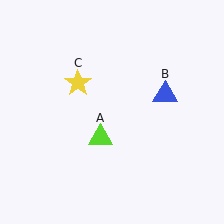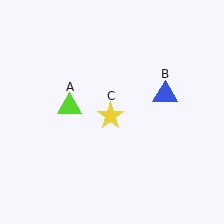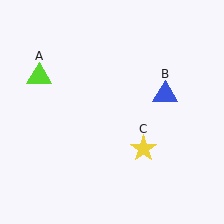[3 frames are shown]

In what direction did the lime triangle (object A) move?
The lime triangle (object A) moved up and to the left.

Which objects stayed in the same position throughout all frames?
Blue triangle (object B) remained stationary.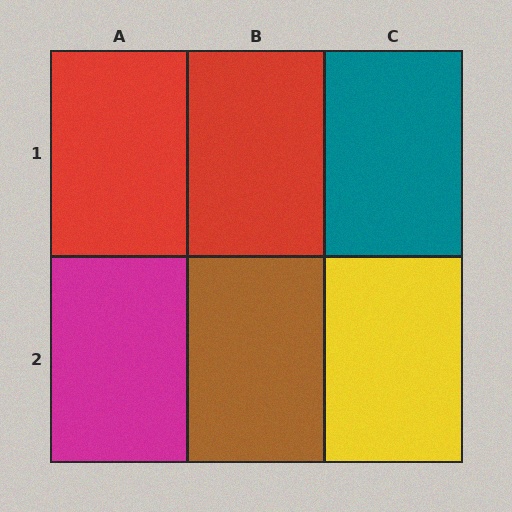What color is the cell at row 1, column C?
Teal.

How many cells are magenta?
1 cell is magenta.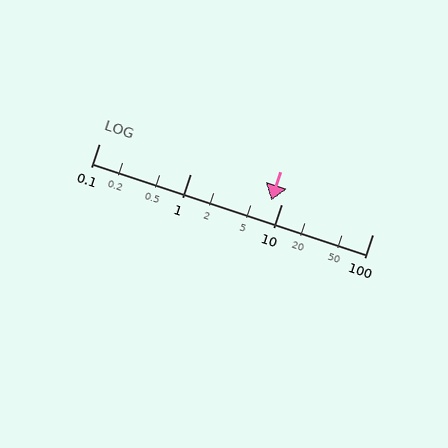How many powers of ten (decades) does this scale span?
The scale spans 3 decades, from 0.1 to 100.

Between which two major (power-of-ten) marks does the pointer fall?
The pointer is between 1 and 10.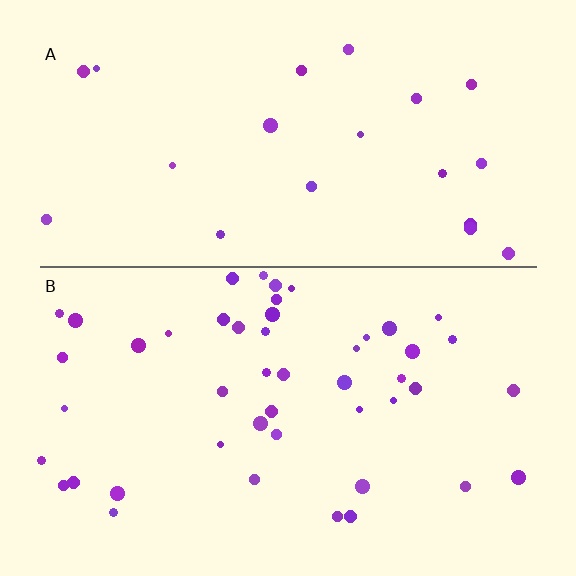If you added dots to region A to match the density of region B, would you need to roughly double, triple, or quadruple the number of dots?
Approximately double.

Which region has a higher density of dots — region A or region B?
B (the bottom).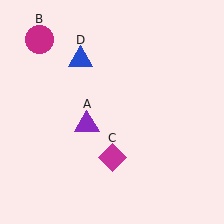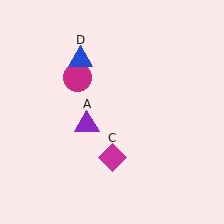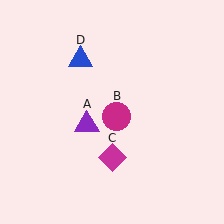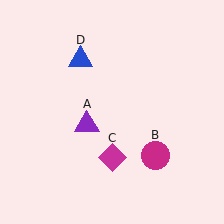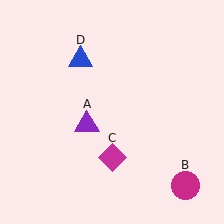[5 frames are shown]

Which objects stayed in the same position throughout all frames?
Purple triangle (object A) and magenta diamond (object C) and blue triangle (object D) remained stationary.